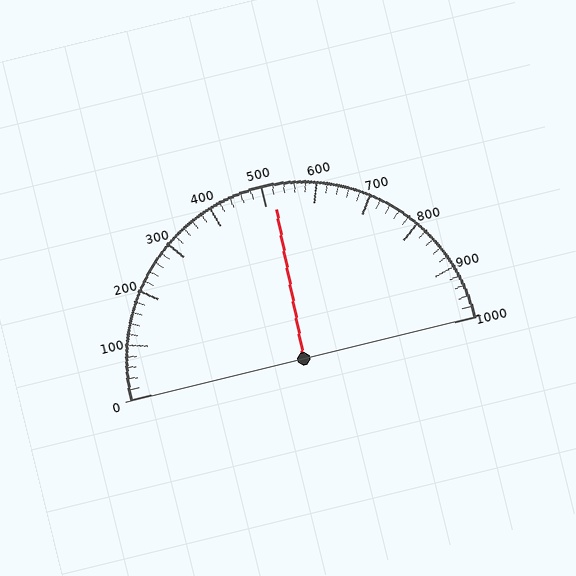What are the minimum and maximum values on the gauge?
The gauge ranges from 0 to 1000.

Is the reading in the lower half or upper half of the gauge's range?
The reading is in the upper half of the range (0 to 1000).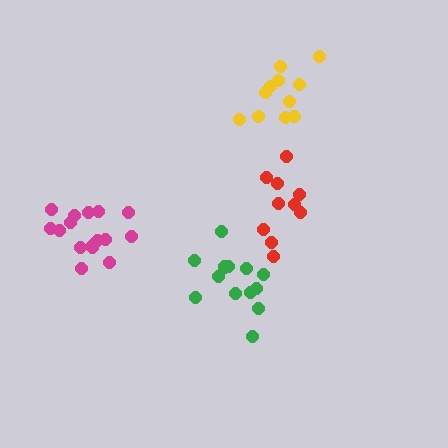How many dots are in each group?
Group 1: 14 dots, Group 2: 10 dots, Group 3: 16 dots, Group 4: 11 dots (51 total).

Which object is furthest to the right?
The red cluster is rightmost.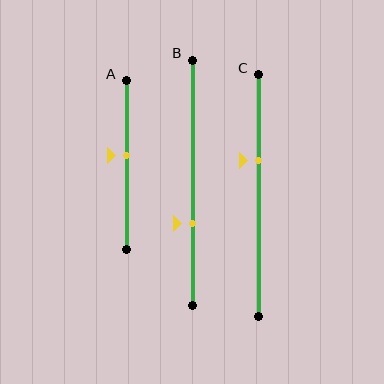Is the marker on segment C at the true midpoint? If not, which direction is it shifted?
No, the marker on segment C is shifted upward by about 15% of the segment length.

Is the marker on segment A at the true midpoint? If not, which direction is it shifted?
No, the marker on segment A is shifted upward by about 5% of the segment length.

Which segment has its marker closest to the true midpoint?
Segment A has its marker closest to the true midpoint.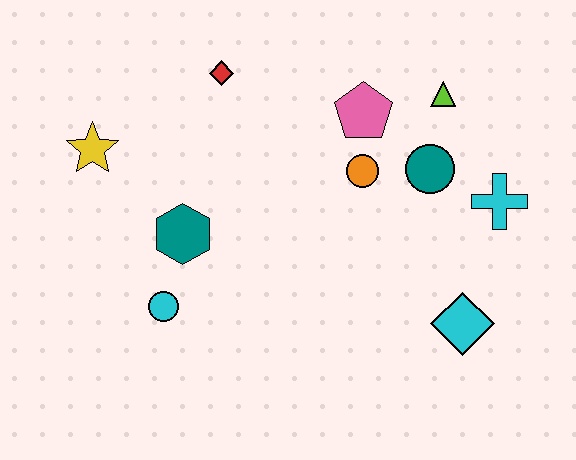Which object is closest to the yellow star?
The teal hexagon is closest to the yellow star.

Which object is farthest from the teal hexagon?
The cyan cross is farthest from the teal hexagon.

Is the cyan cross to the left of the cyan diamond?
No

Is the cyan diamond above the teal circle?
No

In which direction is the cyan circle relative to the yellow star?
The cyan circle is below the yellow star.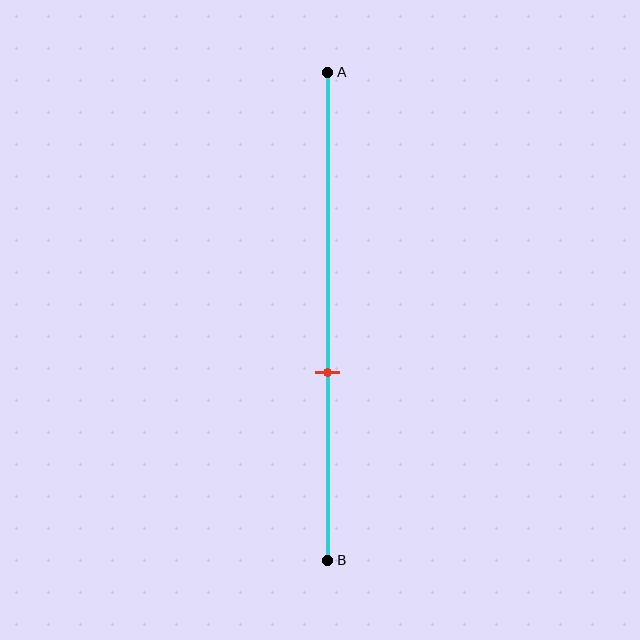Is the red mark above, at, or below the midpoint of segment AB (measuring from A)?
The red mark is below the midpoint of segment AB.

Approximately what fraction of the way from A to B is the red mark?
The red mark is approximately 60% of the way from A to B.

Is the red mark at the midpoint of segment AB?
No, the mark is at about 60% from A, not at the 50% midpoint.